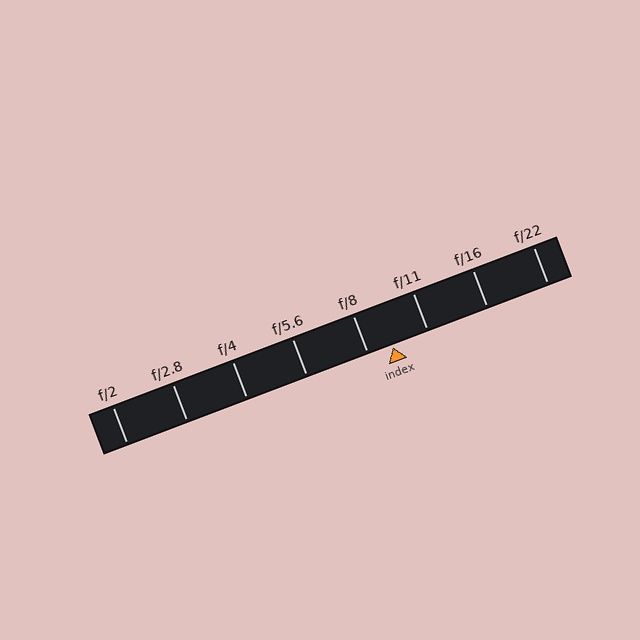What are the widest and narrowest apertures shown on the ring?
The widest aperture shown is f/2 and the narrowest is f/22.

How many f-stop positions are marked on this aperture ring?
There are 8 f-stop positions marked.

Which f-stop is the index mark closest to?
The index mark is closest to f/8.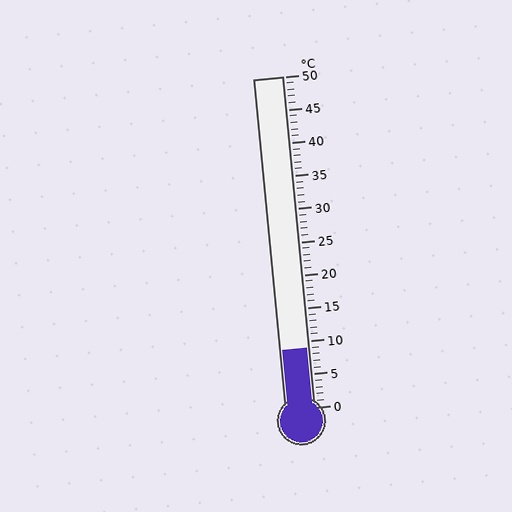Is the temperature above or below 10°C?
The temperature is below 10°C.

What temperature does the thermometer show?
The thermometer shows approximately 9°C.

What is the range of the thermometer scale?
The thermometer scale ranges from 0°C to 50°C.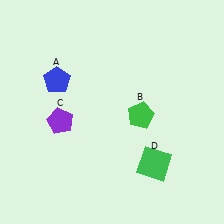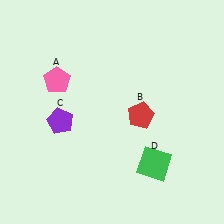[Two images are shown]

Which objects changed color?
A changed from blue to pink. B changed from green to red.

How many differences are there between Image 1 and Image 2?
There are 2 differences between the two images.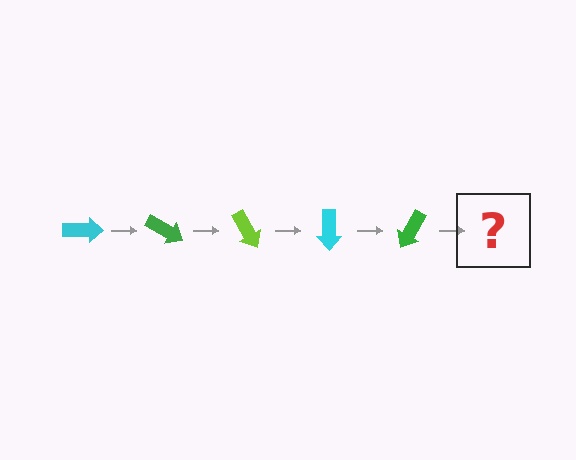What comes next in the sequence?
The next element should be a lime arrow, rotated 150 degrees from the start.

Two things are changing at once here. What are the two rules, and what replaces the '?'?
The two rules are that it rotates 30 degrees each step and the color cycles through cyan, green, and lime. The '?' should be a lime arrow, rotated 150 degrees from the start.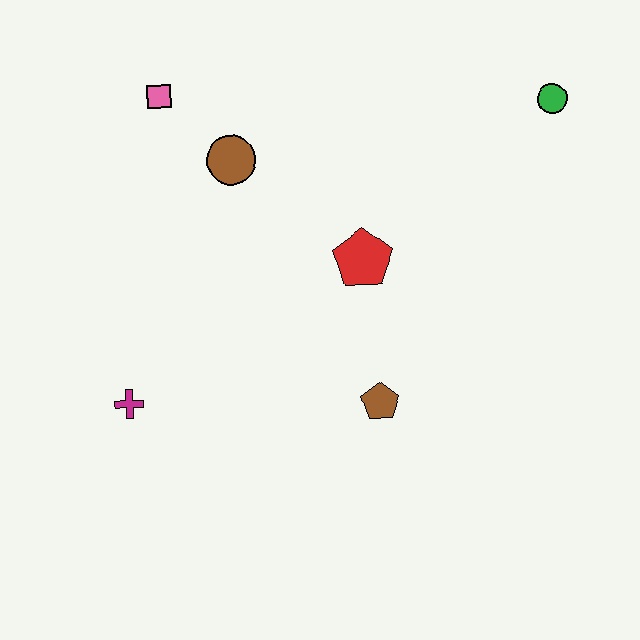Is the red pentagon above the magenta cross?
Yes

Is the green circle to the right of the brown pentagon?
Yes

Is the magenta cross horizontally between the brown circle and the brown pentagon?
No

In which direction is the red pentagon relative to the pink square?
The red pentagon is to the right of the pink square.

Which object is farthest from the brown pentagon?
The pink square is farthest from the brown pentagon.